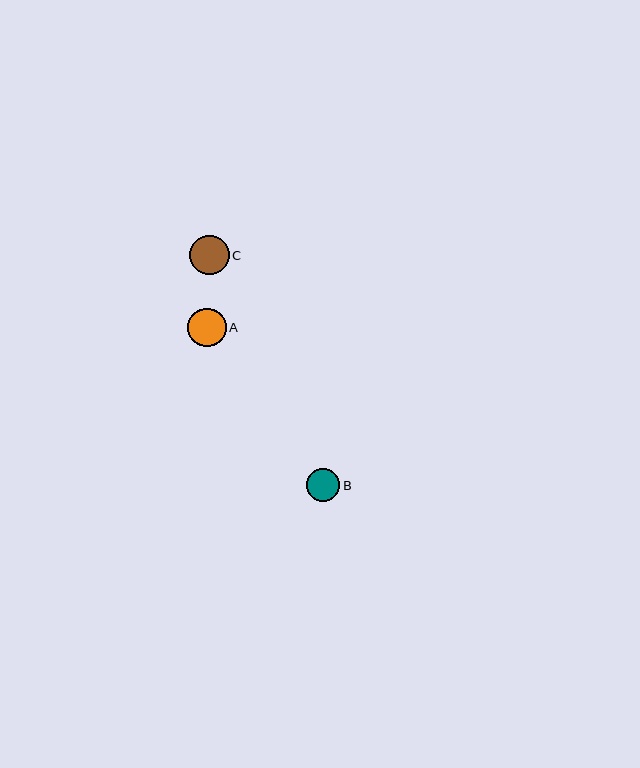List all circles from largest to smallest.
From largest to smallest: C, A, B.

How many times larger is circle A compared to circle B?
Circle A is approximately 1.2 times the size of circle B.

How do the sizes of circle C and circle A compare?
Circle C and circle A are approximately the same size.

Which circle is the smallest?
Circle B is the smallest with a size of approximately 33 pixels.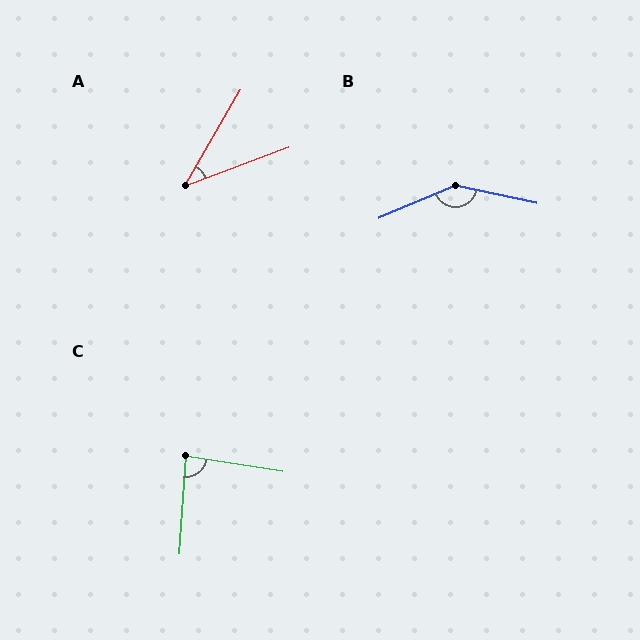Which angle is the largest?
B, at approximately 145 degrees.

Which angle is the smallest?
A, at approximately 39 degrees.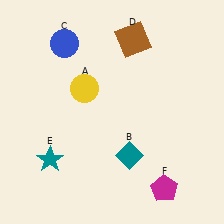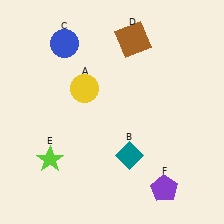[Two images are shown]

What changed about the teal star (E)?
In Image 1, E is teal. In Image 2, it changed to lime.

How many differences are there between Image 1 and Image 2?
There are 2 differences between the two images.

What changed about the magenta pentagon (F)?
In Image 1, F is magenta. In Image 2, it changed to purple.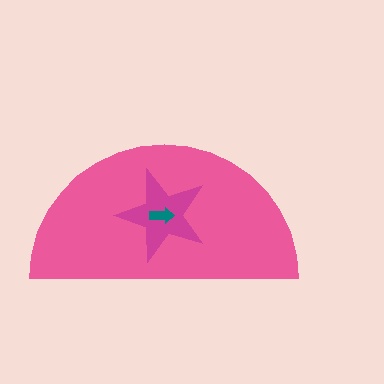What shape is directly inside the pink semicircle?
The magenta star.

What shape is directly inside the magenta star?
The teal arrow.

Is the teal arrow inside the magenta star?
Yes.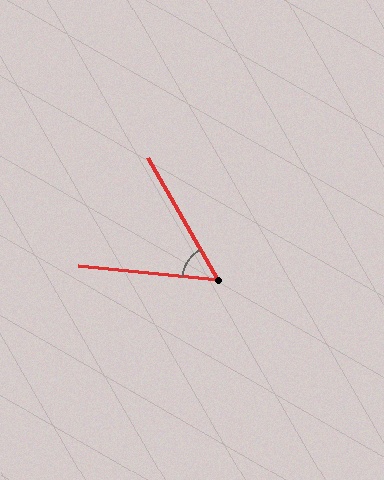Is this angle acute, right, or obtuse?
It is acute.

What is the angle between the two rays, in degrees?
Approximately 55 degrees.